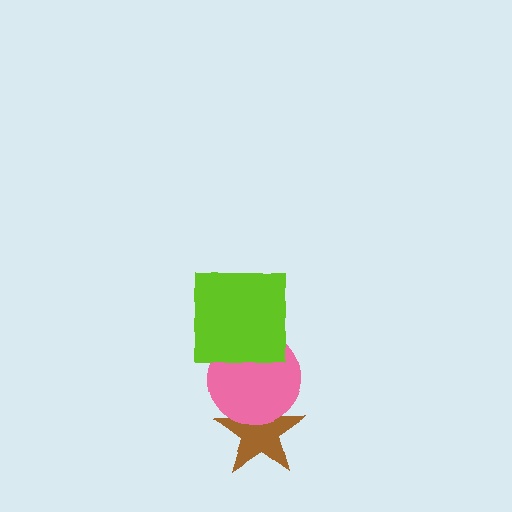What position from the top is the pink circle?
The pink circle is 2nd from the top.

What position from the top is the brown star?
The brown star is 3rd from the top.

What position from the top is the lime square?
The lime square is 1st from the top.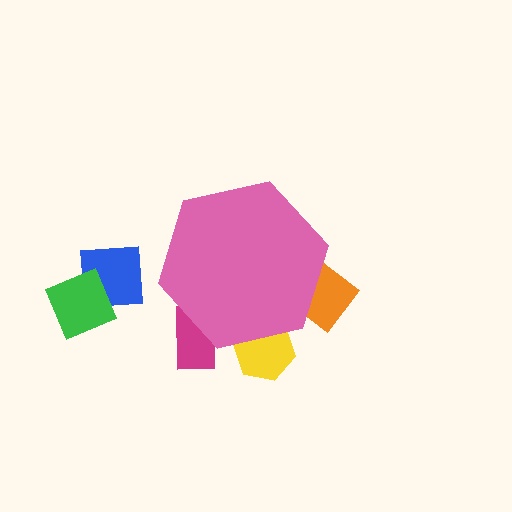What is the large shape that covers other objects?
A pink hexagon.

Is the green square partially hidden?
No, the green square is fully visible.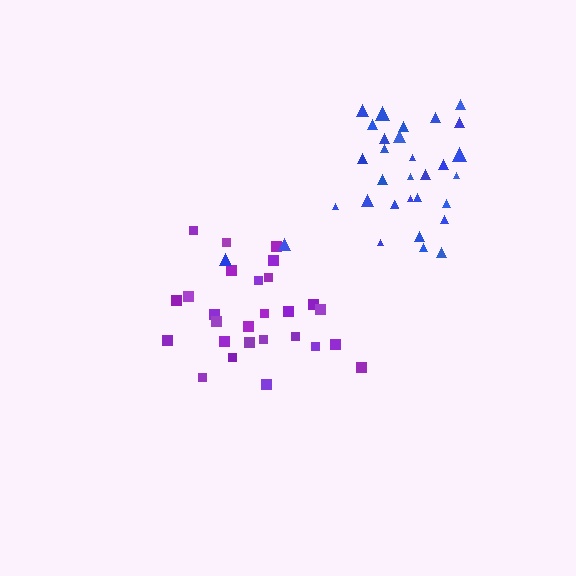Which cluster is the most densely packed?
Blue.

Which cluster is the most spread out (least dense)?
Purple.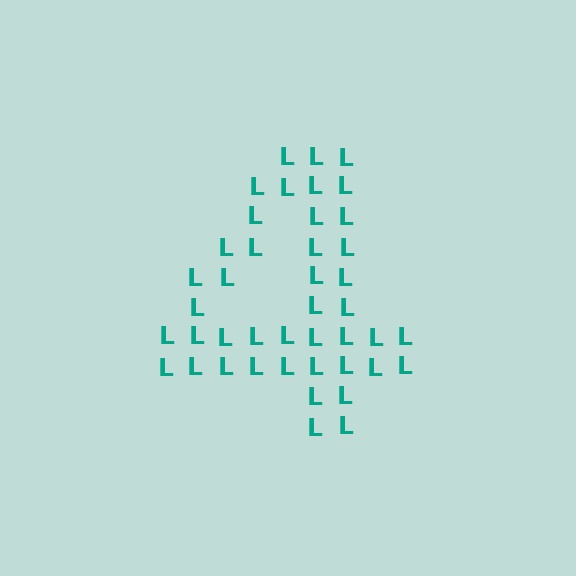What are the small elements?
The small elements are letter L's.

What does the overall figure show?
The overall figure shows the digit 4.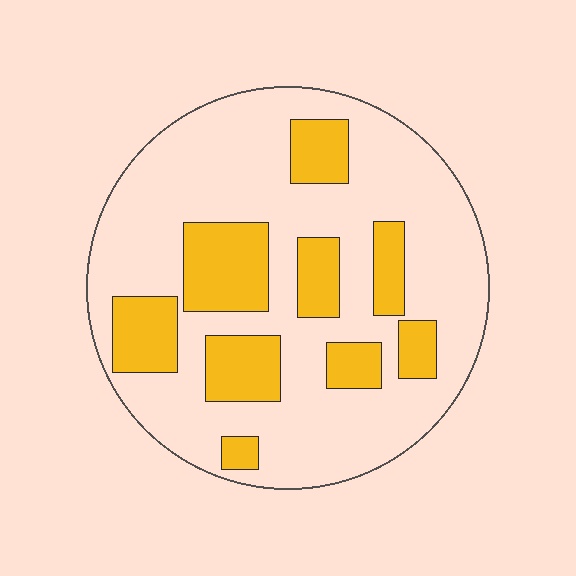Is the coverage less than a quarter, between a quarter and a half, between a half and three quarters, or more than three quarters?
Between a quarter and a half.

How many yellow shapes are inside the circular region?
9.